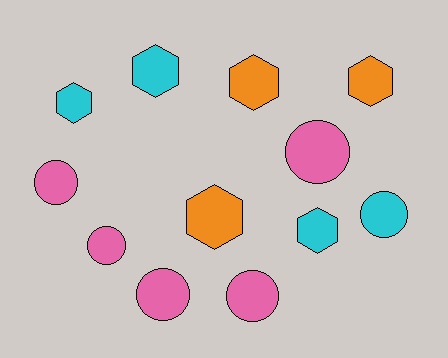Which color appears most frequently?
Pink, with 5 objects.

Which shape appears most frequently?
Circle, with 6 objects.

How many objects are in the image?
There are 12 objects.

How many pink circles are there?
There are 5 pink circles.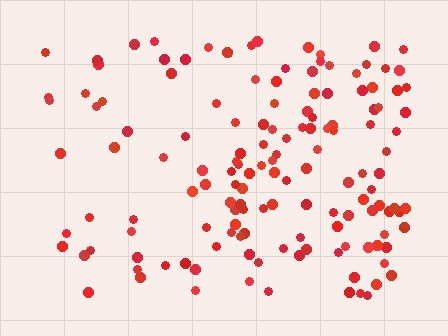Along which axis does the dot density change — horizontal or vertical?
Horizontal.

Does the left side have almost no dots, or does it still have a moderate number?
Still a moderate number, just noticeably fewer than the right.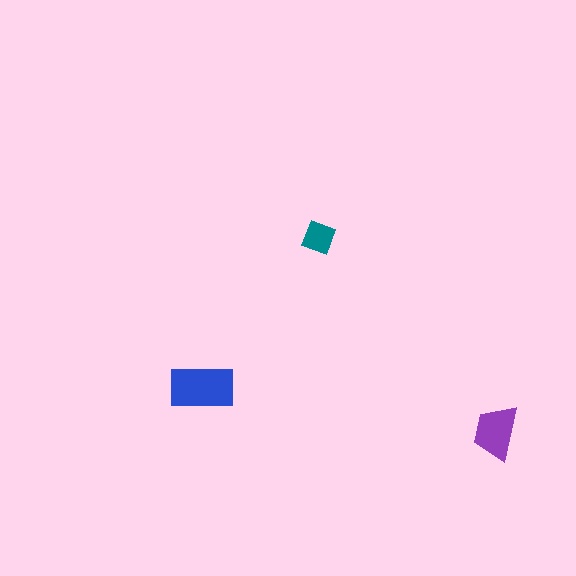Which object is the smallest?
The teal diamond.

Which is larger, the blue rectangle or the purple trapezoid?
The blue rectangle.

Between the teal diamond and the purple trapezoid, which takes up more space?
The purple trapezoid.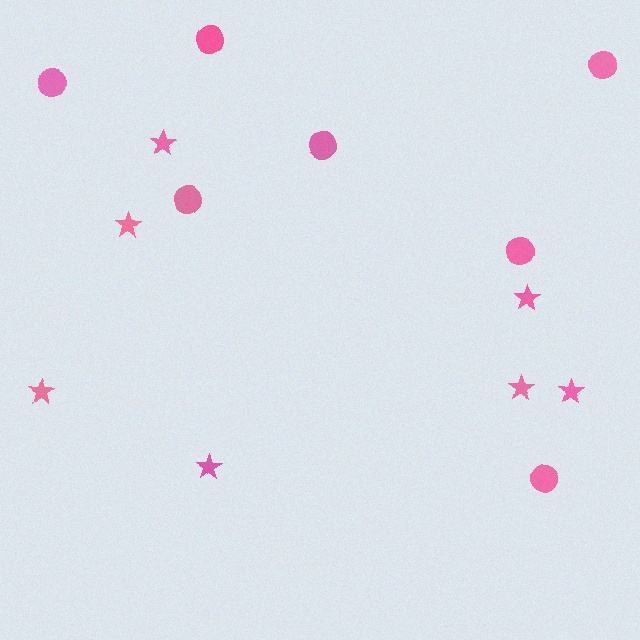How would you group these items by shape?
There are 2 groups: one group of circles (7) and one group of stars (7).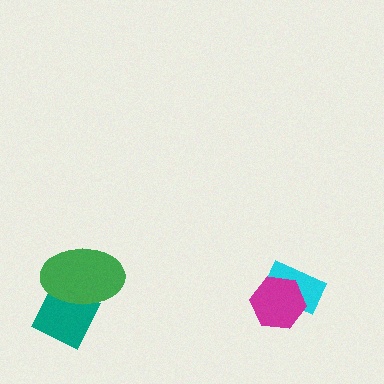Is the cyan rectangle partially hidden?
Yes, it is partially covered by another shape.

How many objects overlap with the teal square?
1 object overlaps with the teal square.